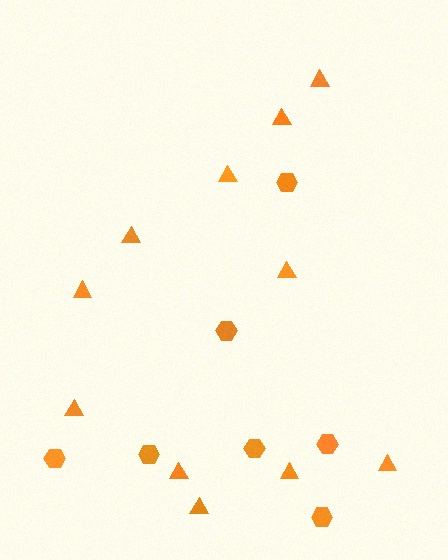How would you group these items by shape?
There are 2 groups: one group of hexagons (7) and one group of triangles (11).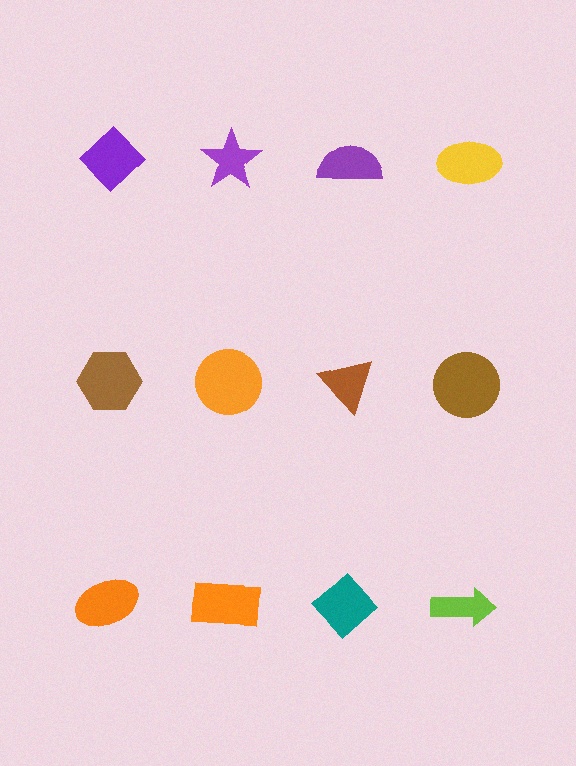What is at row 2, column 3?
A brown triangle.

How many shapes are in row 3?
4 shapes.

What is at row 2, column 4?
A brown circle.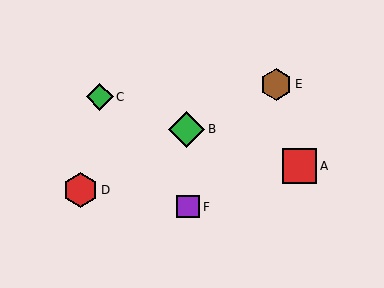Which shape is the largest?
The green diamond (labeled B) is the largest.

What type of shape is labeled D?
Shape D is a red hexagon.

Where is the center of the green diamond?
The center of the green diamond is at (186, 129).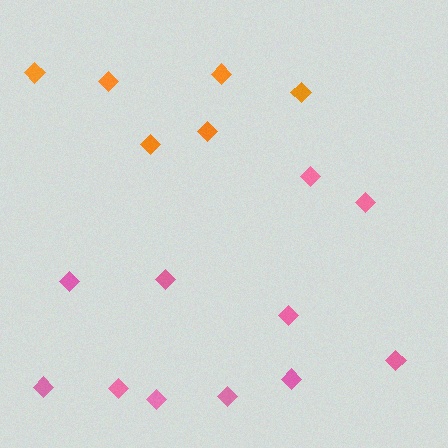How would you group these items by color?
There are 2 groups: one group of orange diamonds (6) and one group of pink diamonds (11).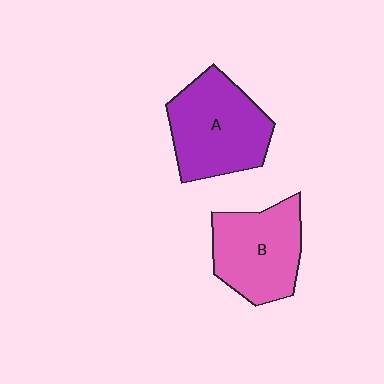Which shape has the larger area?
Shape A (purple).